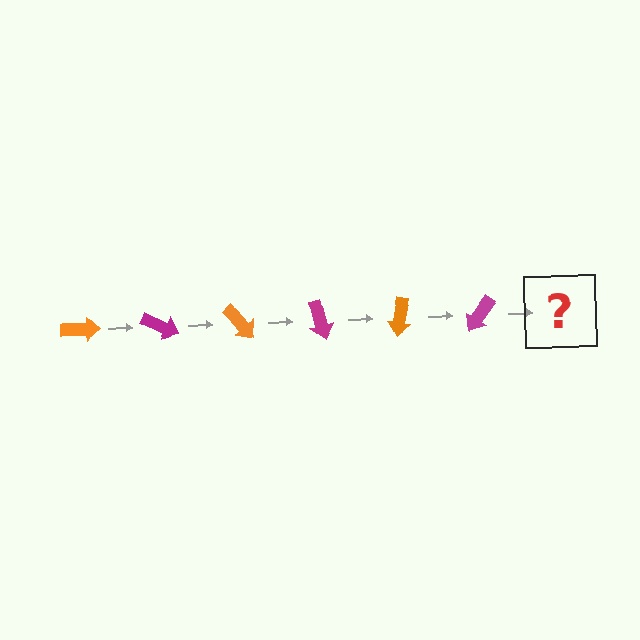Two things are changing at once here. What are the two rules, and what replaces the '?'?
The two rules are that it rotates 25 degrees each step and the color cycles through orange and magenta. The '?' should be an orange arrow, rotated 150 degrees from the start.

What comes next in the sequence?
The next element should be an orange arrow, rotated 150 degrees from the start.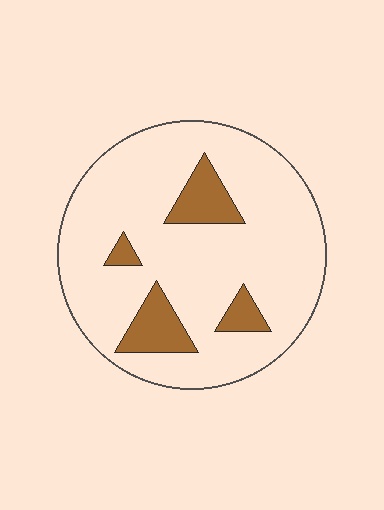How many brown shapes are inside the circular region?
4.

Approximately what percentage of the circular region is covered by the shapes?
Approximately 15%.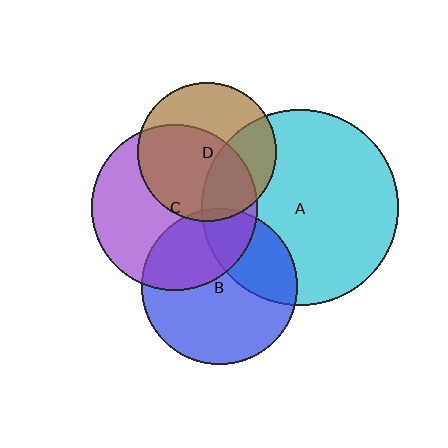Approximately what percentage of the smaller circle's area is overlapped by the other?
Approximately 55%.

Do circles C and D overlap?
Yes.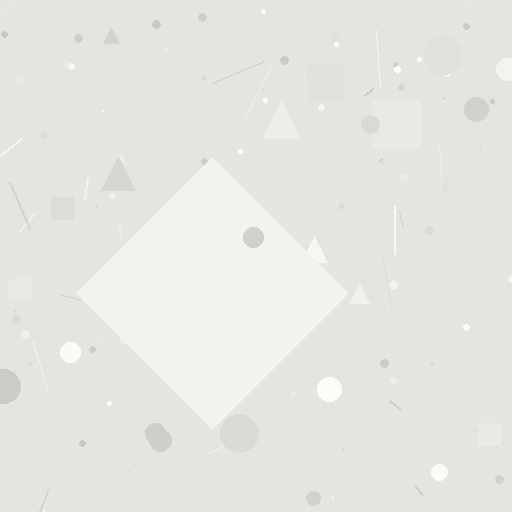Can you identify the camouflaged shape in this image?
The camouflaged shape is a diamond.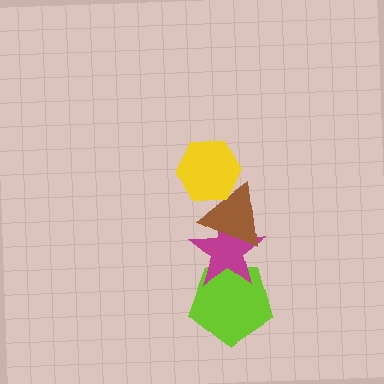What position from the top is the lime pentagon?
The lime pentagon is 4th from the top.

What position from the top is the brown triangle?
The brown triangle is 2nd from the top.